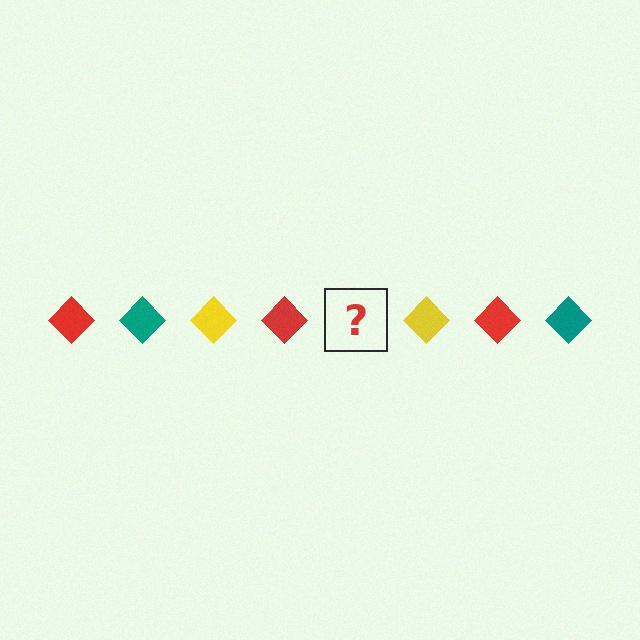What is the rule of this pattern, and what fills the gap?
The rule is that the pattern cycles through red, teal, yellow diamonds. The gap should be filled with a teal diamond.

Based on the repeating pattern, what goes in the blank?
The blank should be a teal diamond.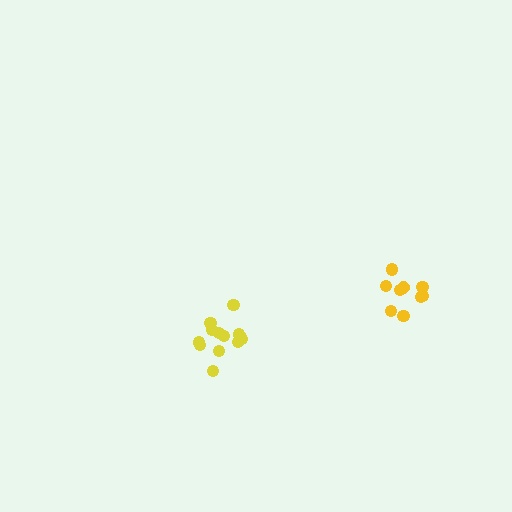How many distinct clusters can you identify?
There are 2 distinct clusters.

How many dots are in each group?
Group 1: 9 dots, Group 2: 15 dots (24 total).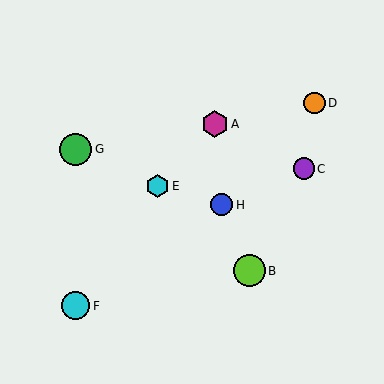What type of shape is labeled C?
Shape C is a purple circle.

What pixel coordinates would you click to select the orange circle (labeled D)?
Click at (314, 103) to select the orange circle D.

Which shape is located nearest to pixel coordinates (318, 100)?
The orange circle (labeled D) at (314, 103) is nearest to that location.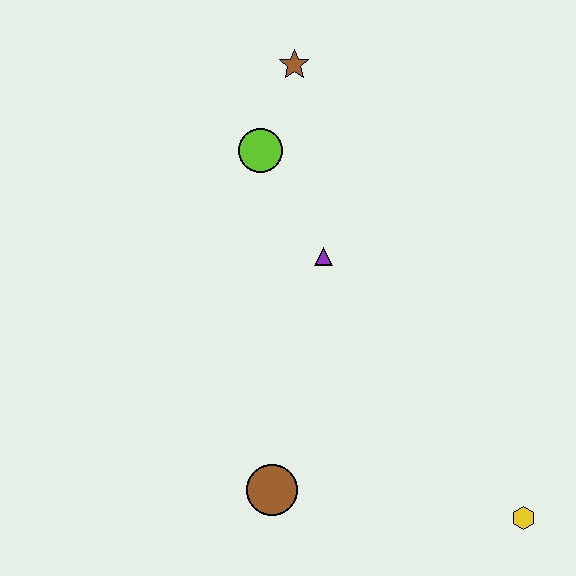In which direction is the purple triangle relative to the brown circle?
The purple triangle is above the brown circle.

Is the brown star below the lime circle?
No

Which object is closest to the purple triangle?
The lime circle is closest to the purple triangle.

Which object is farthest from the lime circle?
The yellow hexagon is farthest from the lime circle.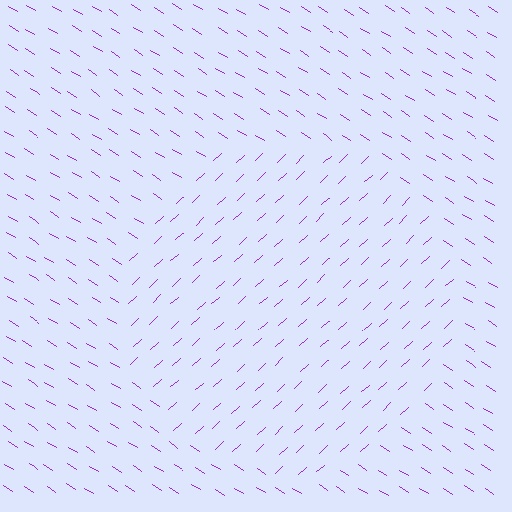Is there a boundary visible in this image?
Yes, there is a texture boundary formed by a change in line orientation.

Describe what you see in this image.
The image is filled with small purple line segments. A circle region in the image has lines oriented differently from the surrounding lines, creating a visible texture boundary.